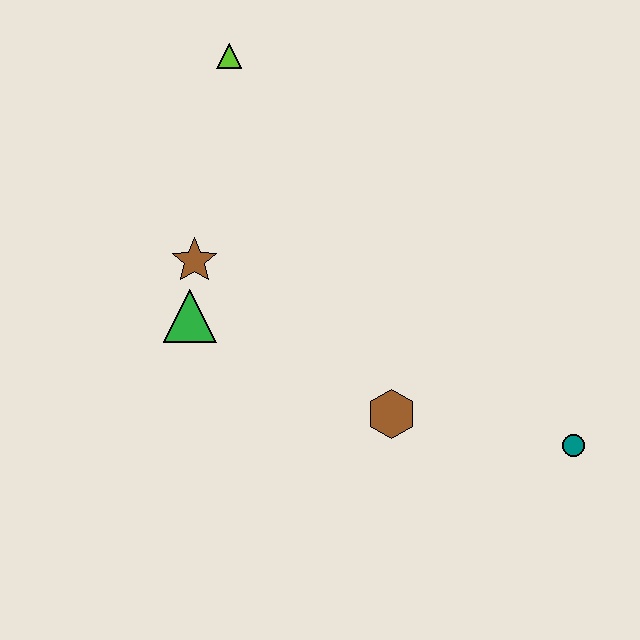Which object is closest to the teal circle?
The brown hexagon is closest to the teal circle.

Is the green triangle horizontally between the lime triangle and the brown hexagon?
No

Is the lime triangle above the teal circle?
Yes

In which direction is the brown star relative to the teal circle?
The brown star is to the left of the teal circle.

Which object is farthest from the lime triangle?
The teal circle is farthest from the lime triangle.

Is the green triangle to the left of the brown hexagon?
Yes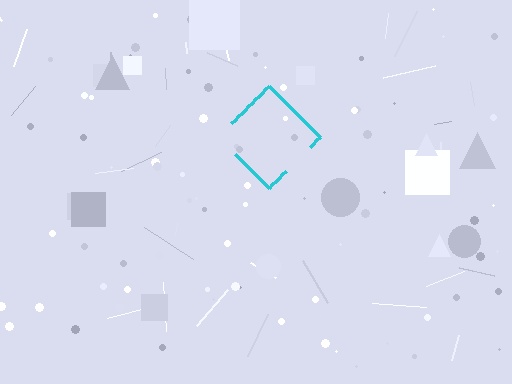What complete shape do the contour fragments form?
The contour fragments form a diamond.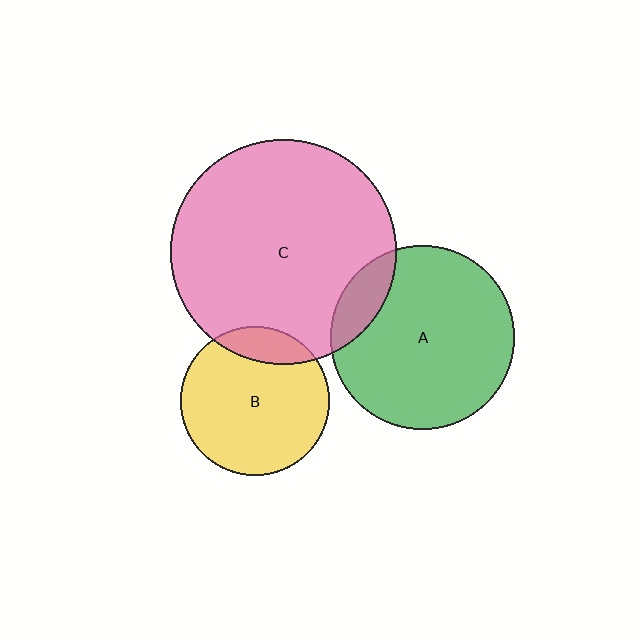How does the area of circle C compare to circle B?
Approximately 2.3 times.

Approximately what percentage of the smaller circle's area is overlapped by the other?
Approximately 15%.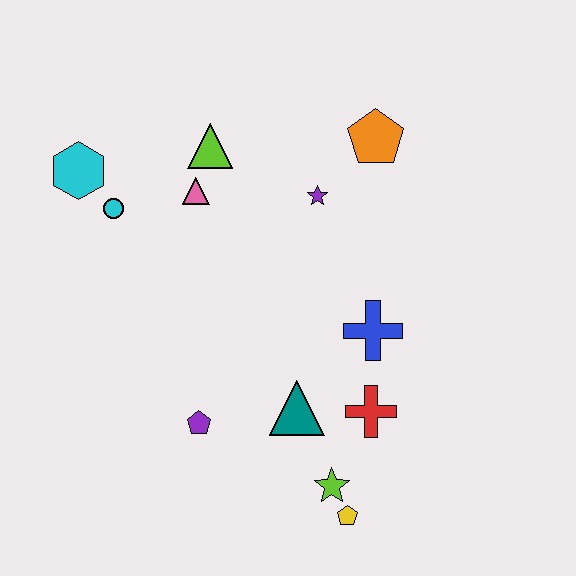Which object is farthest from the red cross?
The cyan hexagon is farthest from the red cross.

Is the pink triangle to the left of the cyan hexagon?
No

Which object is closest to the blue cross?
The red cross is closest to the blue cross.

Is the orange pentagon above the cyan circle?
Yes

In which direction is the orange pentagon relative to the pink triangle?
The orange pentagon is to the right of the pink triangle.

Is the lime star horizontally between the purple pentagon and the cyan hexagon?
No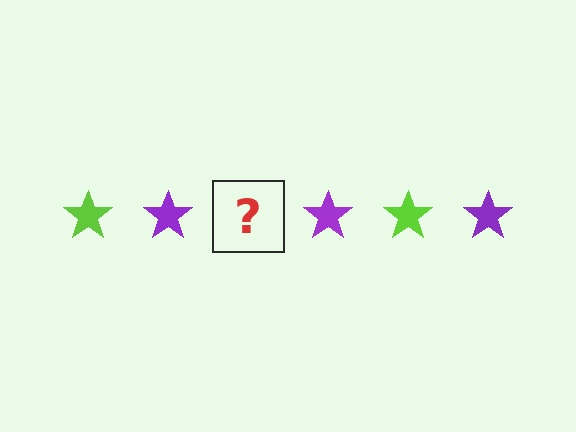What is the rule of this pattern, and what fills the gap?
The rule is that the pattern cycles through lime, purple stars. The gap should be filled with a lime star.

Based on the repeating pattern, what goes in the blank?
The blank should be a lime star.